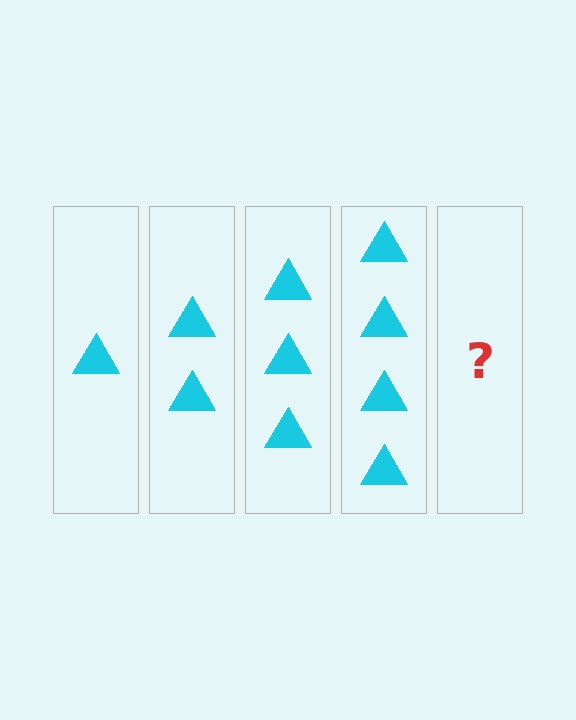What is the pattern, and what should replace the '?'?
The pattern is that each step adds one more triangle. The '?' should be 5 triangles.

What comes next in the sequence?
The next element should be 5 triangles.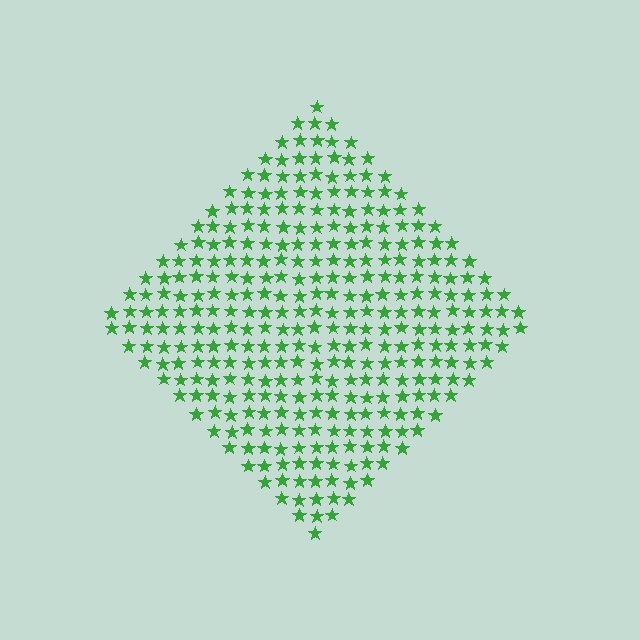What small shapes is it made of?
It is made of small stars.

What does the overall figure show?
The overall figure shows a diamond.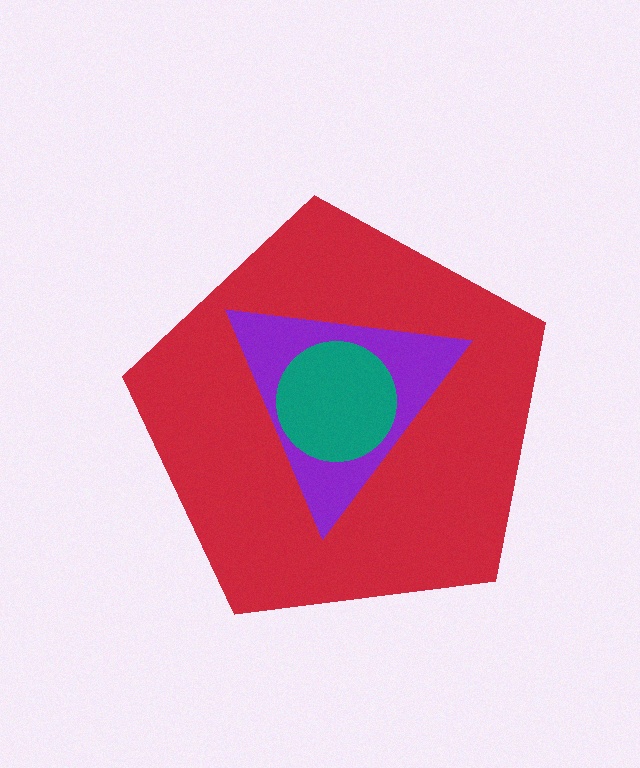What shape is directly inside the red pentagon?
The purple triangle.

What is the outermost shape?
The red pentagon.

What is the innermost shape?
The teal circle.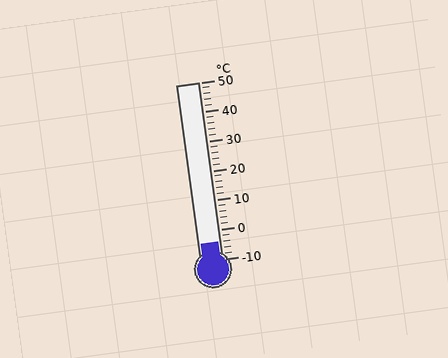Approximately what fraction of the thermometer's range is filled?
The thermometer is filled to approximately 10% of its range.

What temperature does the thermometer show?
The thermometer shows approximately -4°C.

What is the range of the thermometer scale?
The thermometer scale ranges from -10°C to 50°C.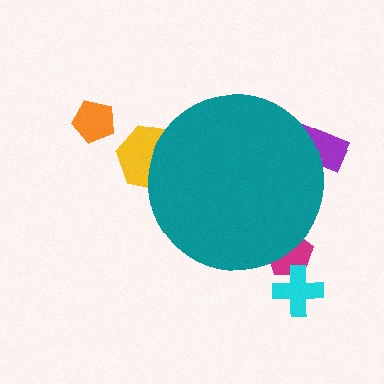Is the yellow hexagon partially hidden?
Yes, the yellow hexagon is partially hidden behind the teal circle.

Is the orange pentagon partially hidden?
No, the orange pentagon is fully visible.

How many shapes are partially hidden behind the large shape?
3 shapes are partially hidden.